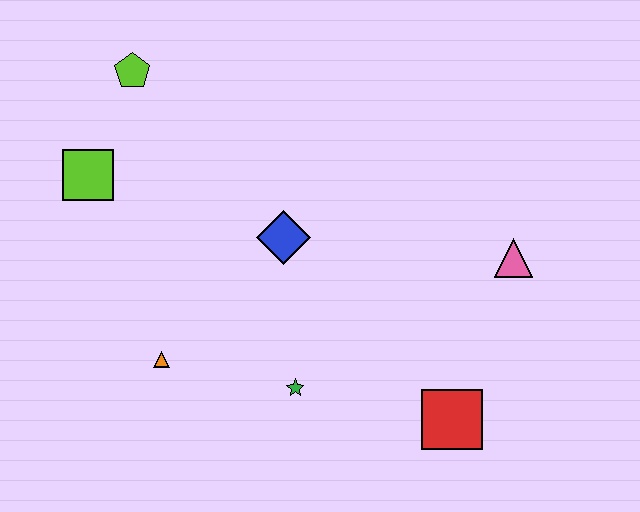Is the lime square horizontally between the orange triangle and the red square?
No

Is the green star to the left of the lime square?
No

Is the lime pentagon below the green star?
No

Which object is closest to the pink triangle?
The red square is closest to the pink triangle.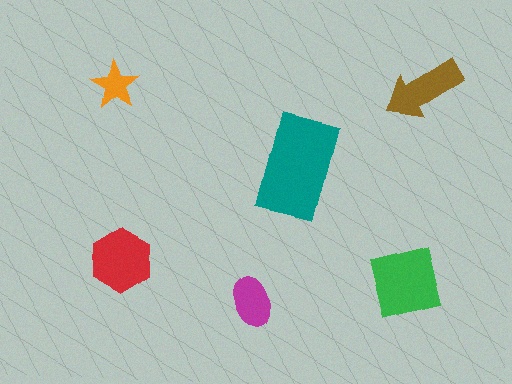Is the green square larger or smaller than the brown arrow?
Larger.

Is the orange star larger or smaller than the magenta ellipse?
Smaller.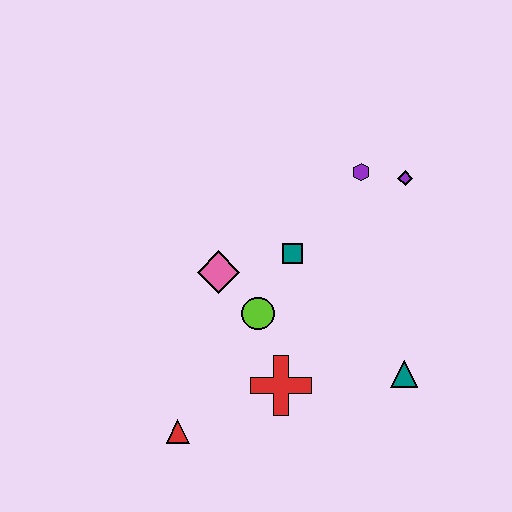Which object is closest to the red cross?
The lime circle is closest to the red cross.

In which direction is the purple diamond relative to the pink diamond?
The purple diamond is to the right of the pink diamond.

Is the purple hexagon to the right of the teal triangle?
No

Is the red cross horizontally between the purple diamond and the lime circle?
Yes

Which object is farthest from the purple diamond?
The red triangle is farthest from the purple diamond.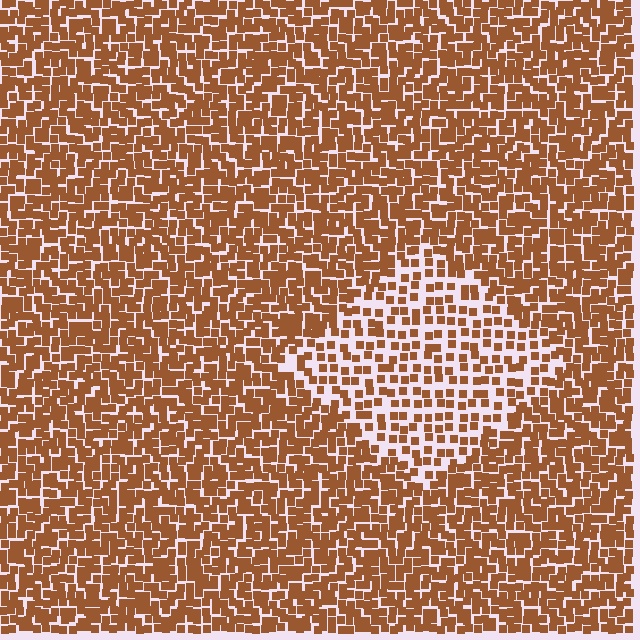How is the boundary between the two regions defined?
The boundary is defined by a change in element density (approximately 1.9x ratio). All elements are the same color, size, and shape.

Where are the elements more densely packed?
The elements are more densely packed outside the diamond boundary.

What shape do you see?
I see a diamond.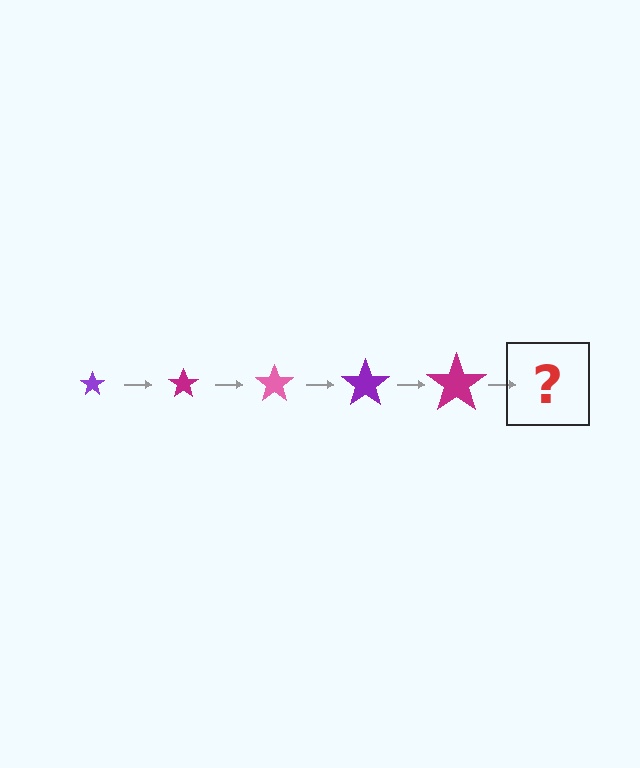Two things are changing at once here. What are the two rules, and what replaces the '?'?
The two rules are that the star grows larger each step and the color cycles through purple, magenta, and pink. The '?' should be a pink star, larger than the previous one.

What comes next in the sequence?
The next element should be a pink star, larger than the previous one.